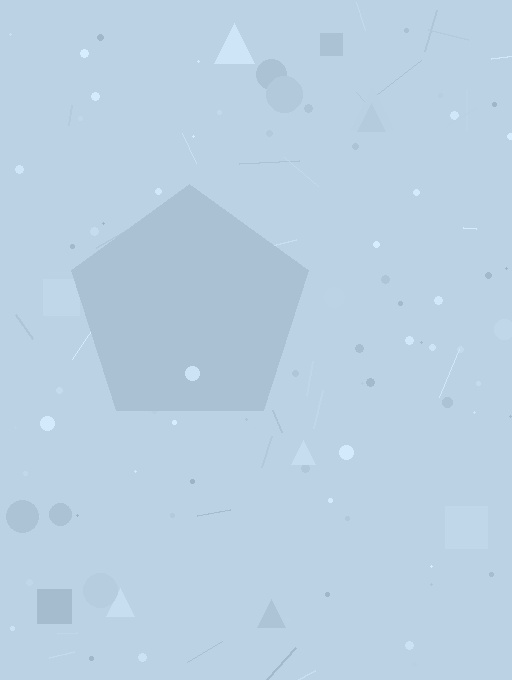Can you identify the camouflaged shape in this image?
The camouflaged shape is a pentagon.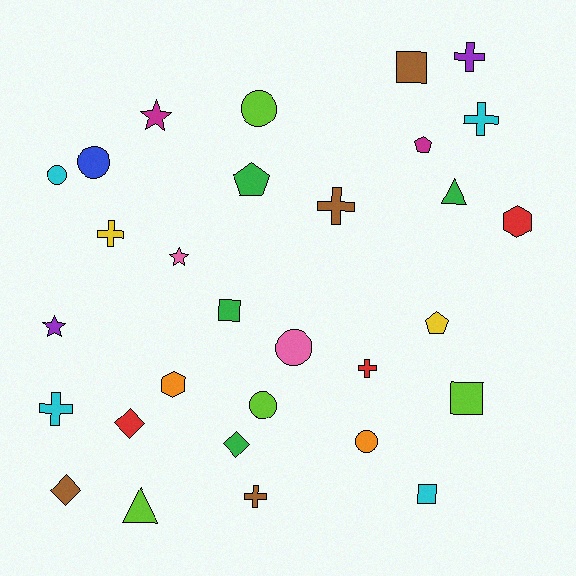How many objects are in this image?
There are 30 objects.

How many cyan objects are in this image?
There are 4 cyan objects.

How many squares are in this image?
There are 4 squares.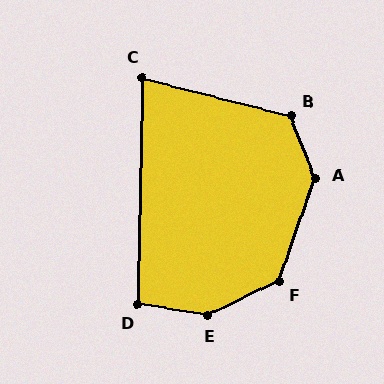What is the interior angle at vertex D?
Approximately 98 degrees (obtuse).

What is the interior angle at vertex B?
Approximately 126 degrees (obtuse).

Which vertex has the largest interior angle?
E, at approximately 145 degrees.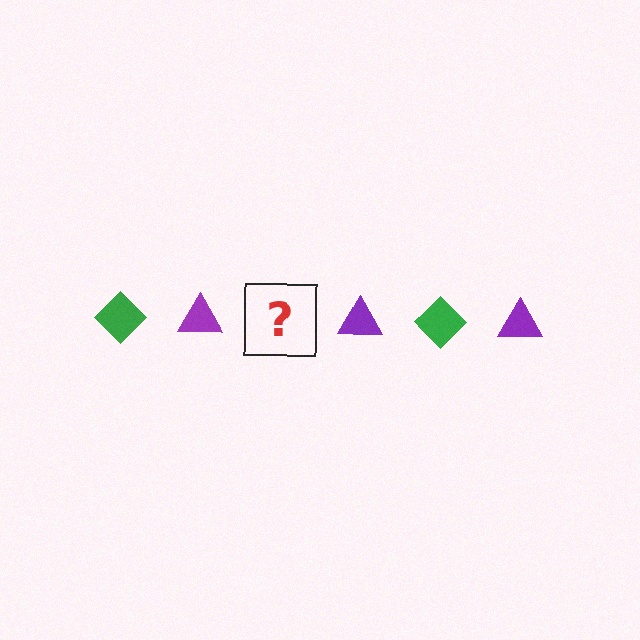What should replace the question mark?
The question mark should be replaced with a green diamond.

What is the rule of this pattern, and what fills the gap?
The rule is that the pattern alternates between green diamond and purple triangle. The gap should be filled with a green diamond.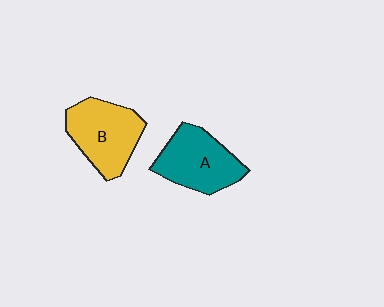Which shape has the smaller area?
Shape A (teal).